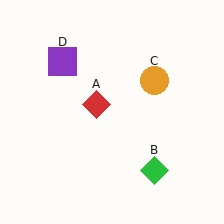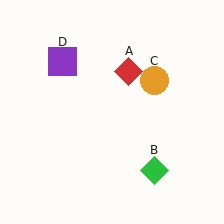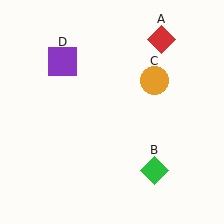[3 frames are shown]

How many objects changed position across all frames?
1 object changed position: red diamond (object A).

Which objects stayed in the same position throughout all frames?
Green diamond (object B) and orange circle (object C) and purple square (object D) remained stationary.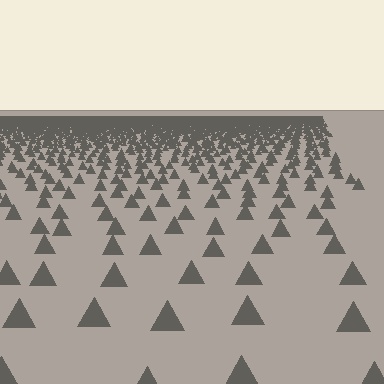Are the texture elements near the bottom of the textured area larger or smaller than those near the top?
Larger. Near the bottom, elements are closer to the viewer and appear at a bigger on-screen size.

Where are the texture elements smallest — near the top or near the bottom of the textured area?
Near the top.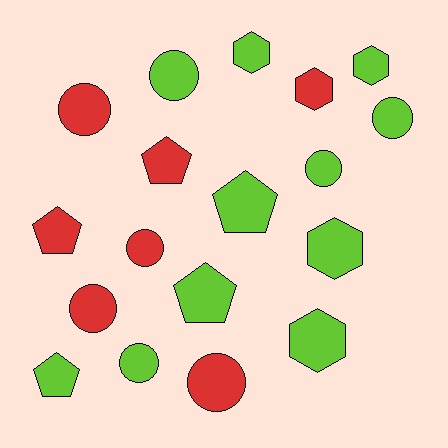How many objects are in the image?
There are 18 objects.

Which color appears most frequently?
Lime, with 11 objects.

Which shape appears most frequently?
Circle, with 8 objects.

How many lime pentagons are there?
There are 3 lime pentagons.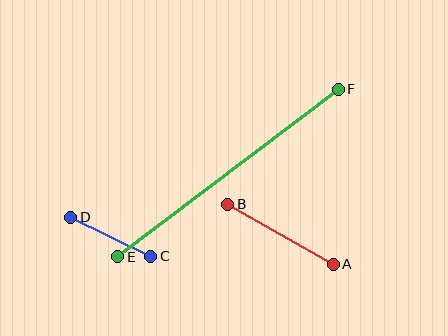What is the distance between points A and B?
The distance is approximately 121 pixels.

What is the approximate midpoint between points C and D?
The midpoint is at approximately (111, 237) pixels.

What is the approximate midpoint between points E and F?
The midpoint is at approximately (228, 173) pixels.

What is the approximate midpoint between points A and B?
The midpoint is at approximately (281, 234) pixels.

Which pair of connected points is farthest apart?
Points E and F are farthest apart.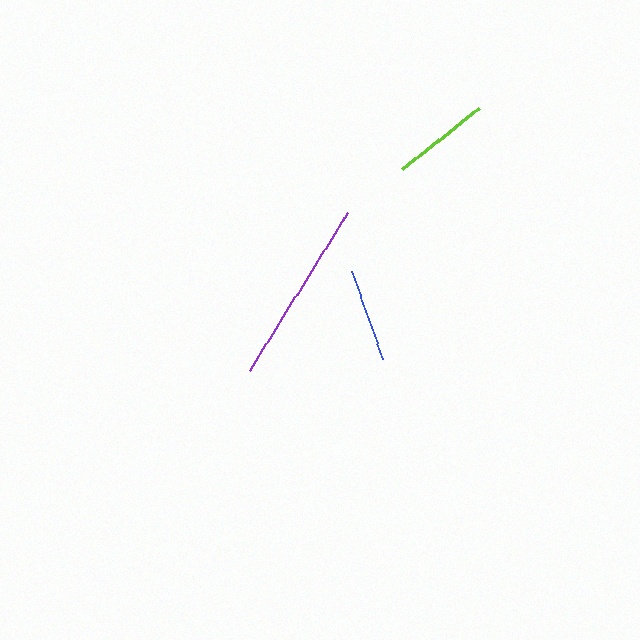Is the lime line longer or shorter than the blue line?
The lime line is longer than the blue line.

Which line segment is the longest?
The purple line is the longest at approximately 186 pixels.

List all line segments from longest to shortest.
From longest to shortest: purple, lime, blue.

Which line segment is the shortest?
The blue line is the shortest at approximately 94 pixels.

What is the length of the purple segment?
The purple segment is approximately 186 pixels long.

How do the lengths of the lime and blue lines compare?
The lime and blue lines are approximately the same length.